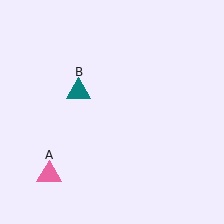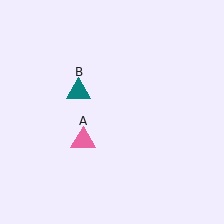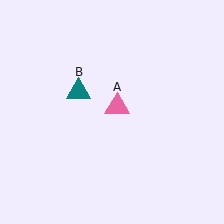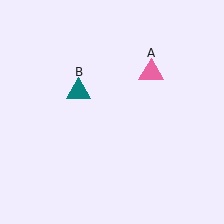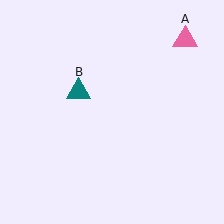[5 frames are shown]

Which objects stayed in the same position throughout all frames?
Teal triangle (object B) remained stationary.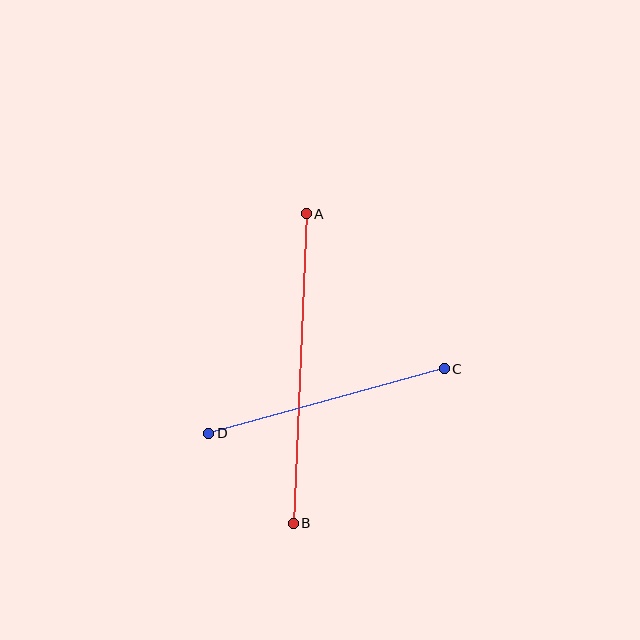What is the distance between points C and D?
The distance is approximately 244 pixels.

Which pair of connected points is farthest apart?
Points A and B are farthest apart.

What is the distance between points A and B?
The distance is approximately 310 pixels.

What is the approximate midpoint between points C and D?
The midpoint is at approximately (326, 401) pixels.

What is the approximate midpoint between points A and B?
The midpoint is at approximately (300, 368) pixels.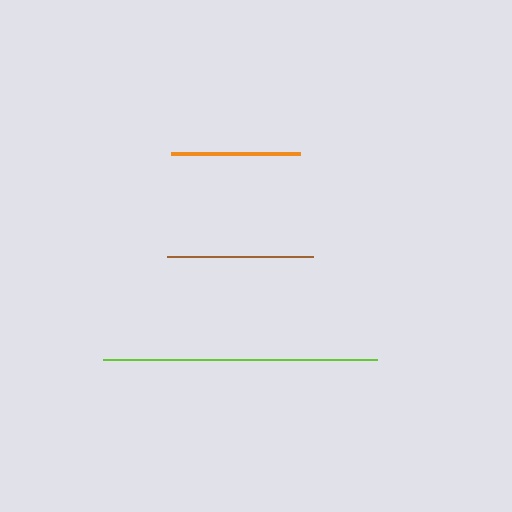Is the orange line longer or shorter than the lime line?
The lime line is longer than the orange line.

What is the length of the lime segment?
The lime segment is approximately 274 pixels long.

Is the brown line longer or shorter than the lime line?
The lime line is longer than the brown line.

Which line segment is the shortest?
The orange line is the shortest at approximately 130 pixels.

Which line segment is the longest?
The lime line is the longest at approximately 274 pixels.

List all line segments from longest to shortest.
From longest to shortest: lime, brown, orange.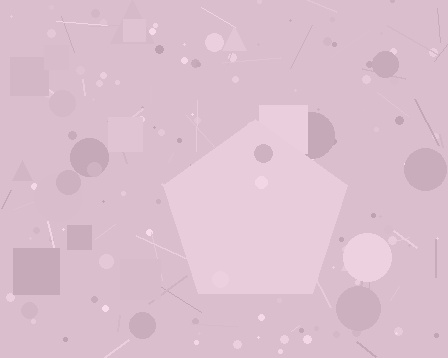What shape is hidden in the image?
A pentagon is hidden in the image.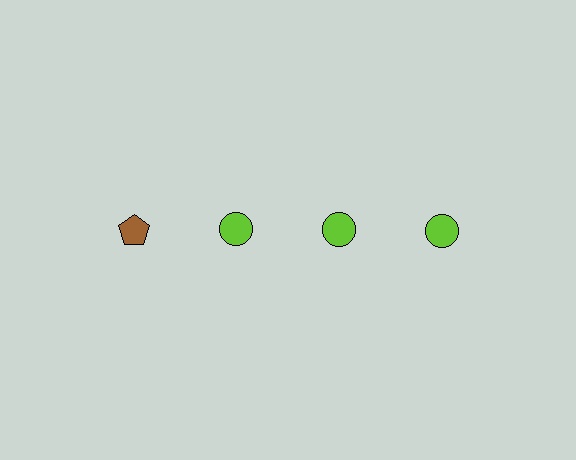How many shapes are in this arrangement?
There are 4 shapes arranged in a grid pattern.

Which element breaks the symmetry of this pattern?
The brown pentagon in the top row, leftmost column breaks the symmetry. All other shapes are lime circles.